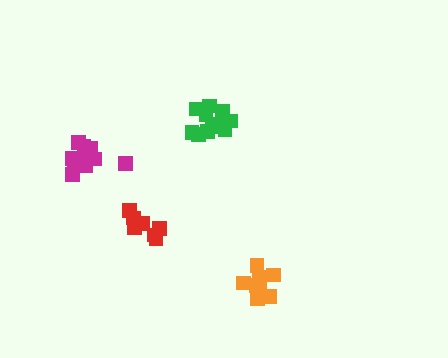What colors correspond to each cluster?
The clusters are colored: green, red, magenta, orange.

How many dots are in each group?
Group 1: 13 dots, Group 2: 7 dots, Group 3: 10 dots, Group 4: 8 dots (38 total).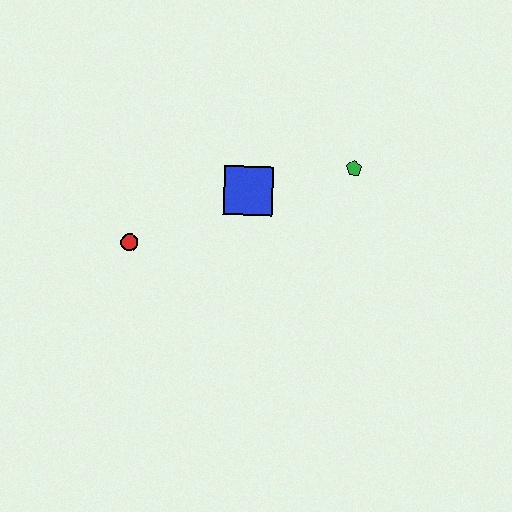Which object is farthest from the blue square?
The red circle is farthest from the blue square.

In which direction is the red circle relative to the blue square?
The red circle is to the left of the blue square.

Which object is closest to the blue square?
The green pentagon is closest to the blue square.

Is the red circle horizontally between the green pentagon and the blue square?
No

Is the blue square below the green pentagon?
Yes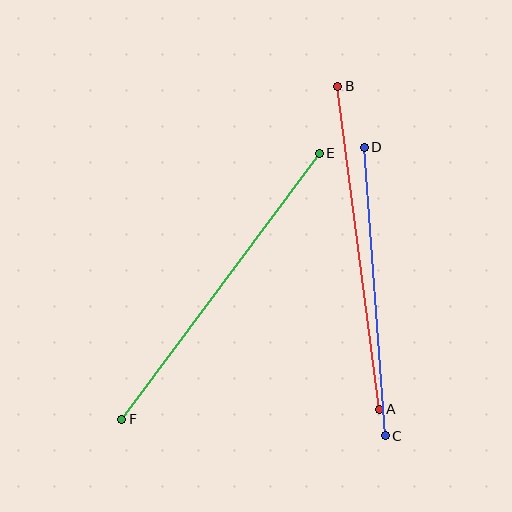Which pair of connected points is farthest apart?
Points E and F are farthest apart.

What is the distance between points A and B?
The distance is approximately 326 pixels.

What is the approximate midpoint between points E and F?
The midpoint is at approximately (221, 286) pixels.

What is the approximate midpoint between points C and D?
The midpoint is at approximately (375, 292) pixels.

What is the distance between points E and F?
The distance is approximately 331 pixels.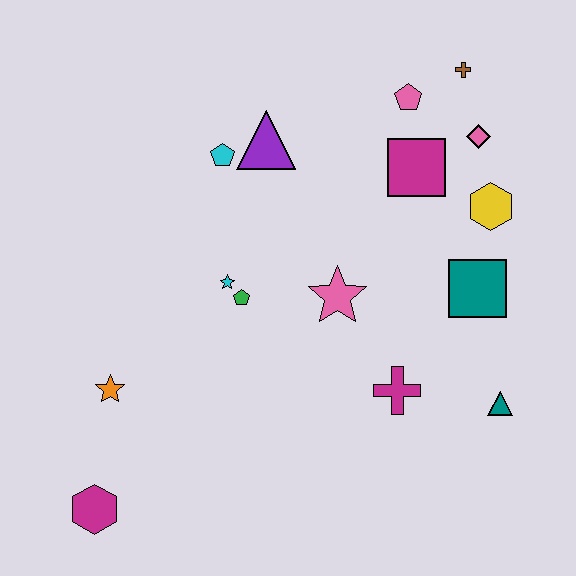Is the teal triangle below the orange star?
Yes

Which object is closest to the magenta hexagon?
The orange star is closest to the magenta hexagon.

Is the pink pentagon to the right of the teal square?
No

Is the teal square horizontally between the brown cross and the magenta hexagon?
No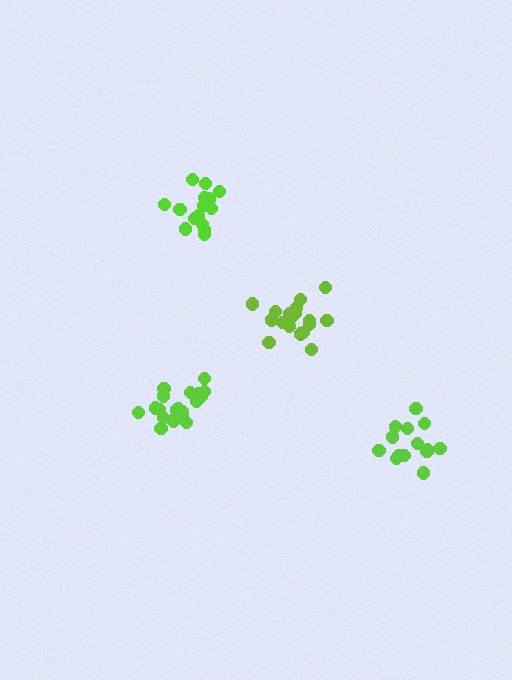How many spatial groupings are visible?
There are 4 spatial groupings.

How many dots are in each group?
Group 1: 15 dots, Group 2: 18 dots, Group 3: 16 dots, Group 4: 20 dots (69 total).